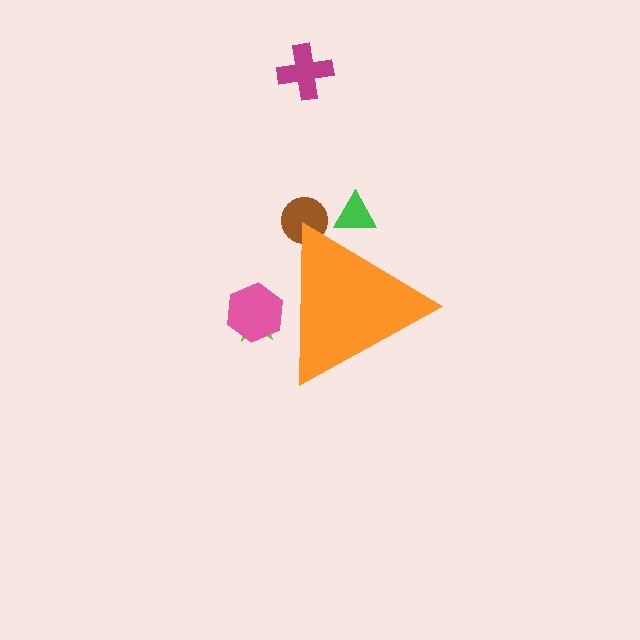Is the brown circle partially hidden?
Yes, the brown circle is partially hidden behind the orange triangle.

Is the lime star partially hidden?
Yes, the lime star is partially hidden behind the orange triangle.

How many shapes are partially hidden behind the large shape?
4 shapes are partially hidden.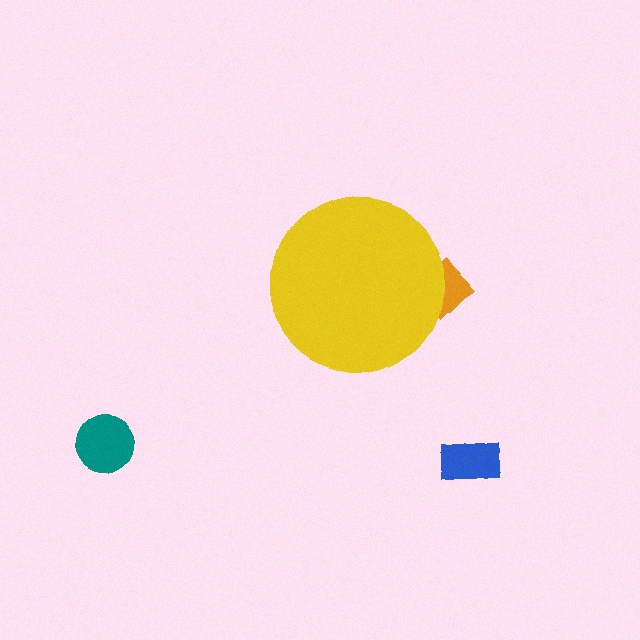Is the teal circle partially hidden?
No, the teal circle is fully visible.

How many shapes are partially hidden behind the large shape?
1 shape is partially hidden.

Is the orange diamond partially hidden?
Yes, the orange diamond is partially hidden behind the yellow circle.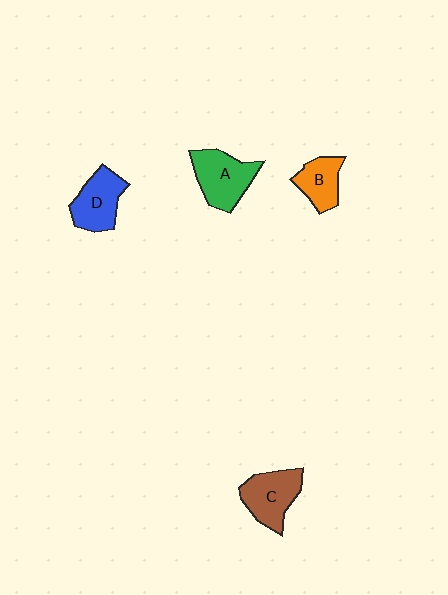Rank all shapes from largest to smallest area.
From largest to smallest: A (green), C (brown), D (blue), B (orange).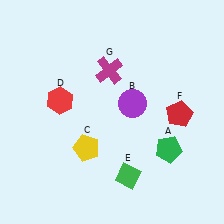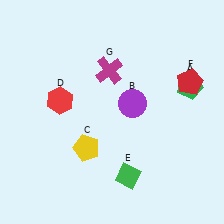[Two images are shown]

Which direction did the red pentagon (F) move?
The red pentagon (F) moved up.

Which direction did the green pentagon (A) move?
The green pentagon (A) moved up.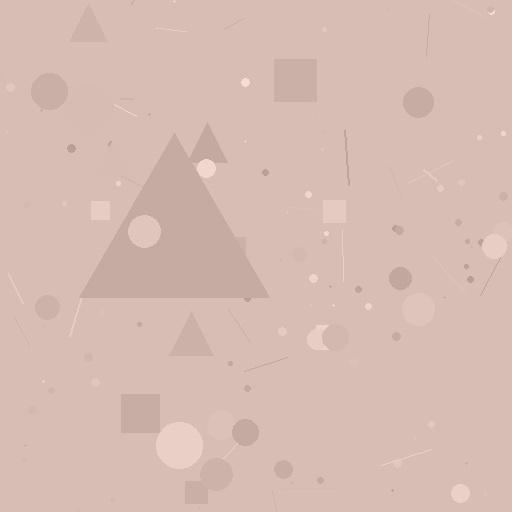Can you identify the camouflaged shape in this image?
The camouflaged shape is a triangle.